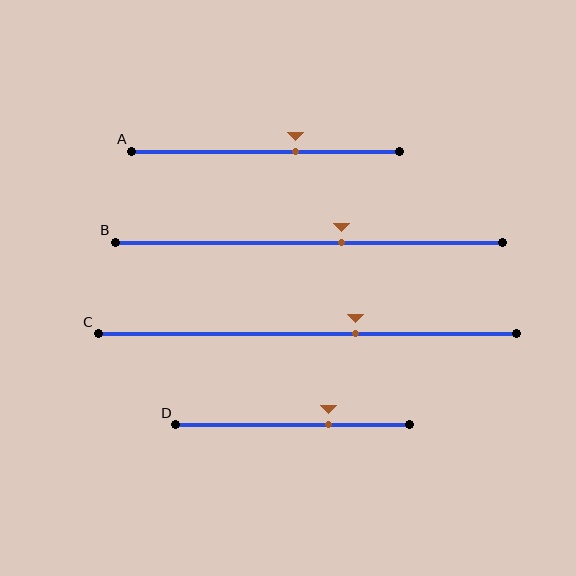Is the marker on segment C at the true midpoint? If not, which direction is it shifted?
No, the marker on segment C is shifted to the right by about 12% of the segment length.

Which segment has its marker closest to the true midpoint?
Segment B has its marker closest to the true midpoint.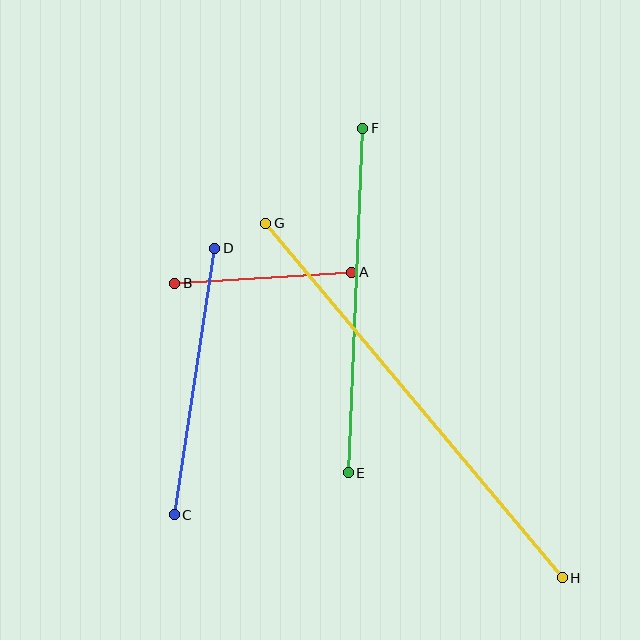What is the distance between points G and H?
The distance is approximately 462 pixels.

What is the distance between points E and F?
The distance is approximately 345 pixels.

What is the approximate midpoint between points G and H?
The midpoint is at approximately (414, 400) pixels.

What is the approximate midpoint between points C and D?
The midpoint is at approximately (194, 381) pixels.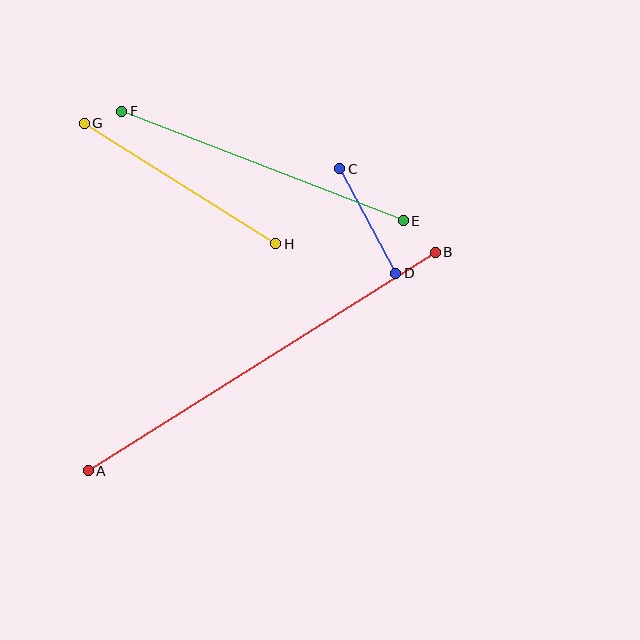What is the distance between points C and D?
The distance is approximately 119 pixels.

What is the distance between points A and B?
The distance is approximately 410 pixels.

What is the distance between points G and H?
The distance is approximately 226 pixels.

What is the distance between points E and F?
The distance is approximately 302 pixels.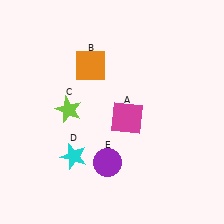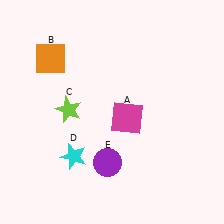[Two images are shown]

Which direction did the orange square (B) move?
The orange square (B) moved left.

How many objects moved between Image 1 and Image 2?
1 object moved between the two images.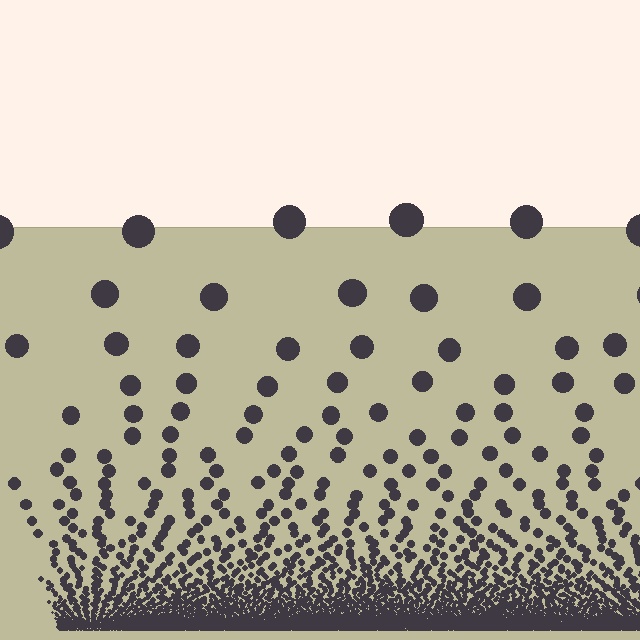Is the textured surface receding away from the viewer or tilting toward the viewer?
The surface appears to tilt toward the viewer. Texture elements get larger and sparser toward the top.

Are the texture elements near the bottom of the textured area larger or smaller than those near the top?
Smaller. The gradient is inverted — elements near the bottom are smaller and denser.